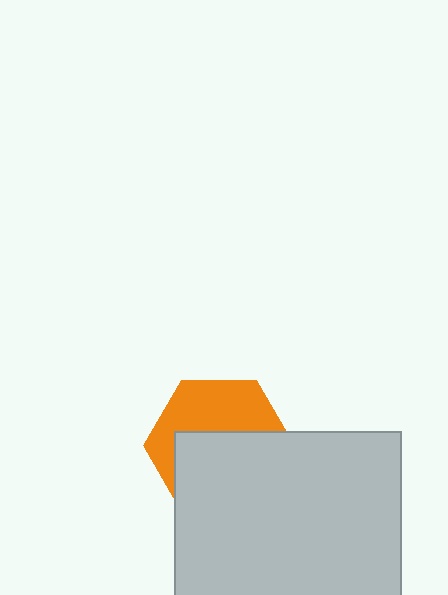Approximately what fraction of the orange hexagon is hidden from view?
Roughly 56% of the orange hexagon is hidden behind the light gray square.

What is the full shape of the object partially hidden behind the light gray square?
The partially hidden object is an orange hexagon.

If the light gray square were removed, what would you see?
You would see the complete orange hexagon.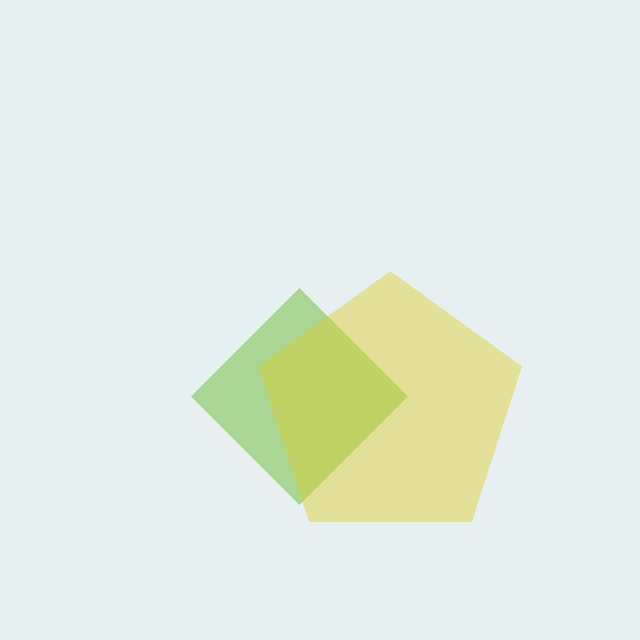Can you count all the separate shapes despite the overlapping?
Yes, there are 2 separate shapes.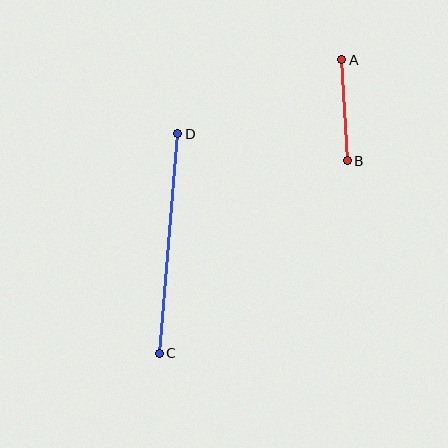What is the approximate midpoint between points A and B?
The midpoint is at approximately (344, 110) pixels.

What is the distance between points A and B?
The distance is approximately 101 pixels.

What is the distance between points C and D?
The distance is approximately 220 pixels.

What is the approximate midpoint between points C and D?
The midpoint is at approximately (169, 243) pixels.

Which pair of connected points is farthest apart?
Points C and D are farthest apart.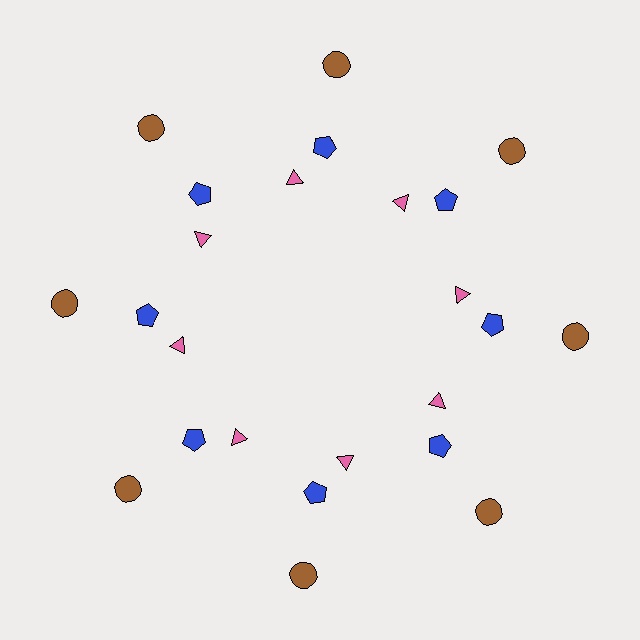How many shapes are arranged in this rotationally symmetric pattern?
There are 24 shapes, arranged in 8 groups of 3.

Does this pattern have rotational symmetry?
Yes, this pattern has 8-fold rotational symmetry. It looks the same after rotating 45 degrees around the center.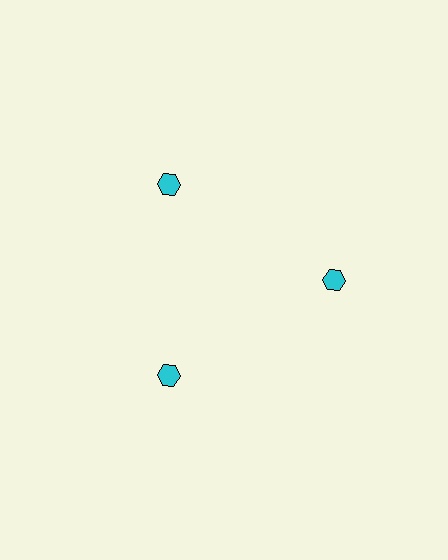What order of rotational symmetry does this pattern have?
This pattern has 3-fold rotational symmetry.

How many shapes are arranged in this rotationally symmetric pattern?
There are 3 shapes, arranged in 3 groups of 1.